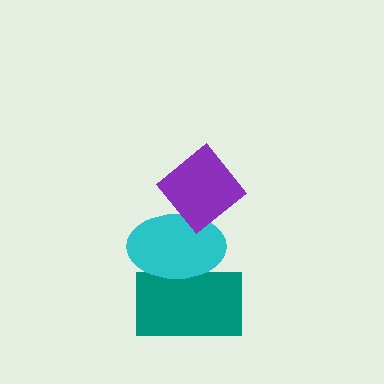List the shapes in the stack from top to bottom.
From top to bottom: the purple diamond, the cyan ellipse, the teal rectangle.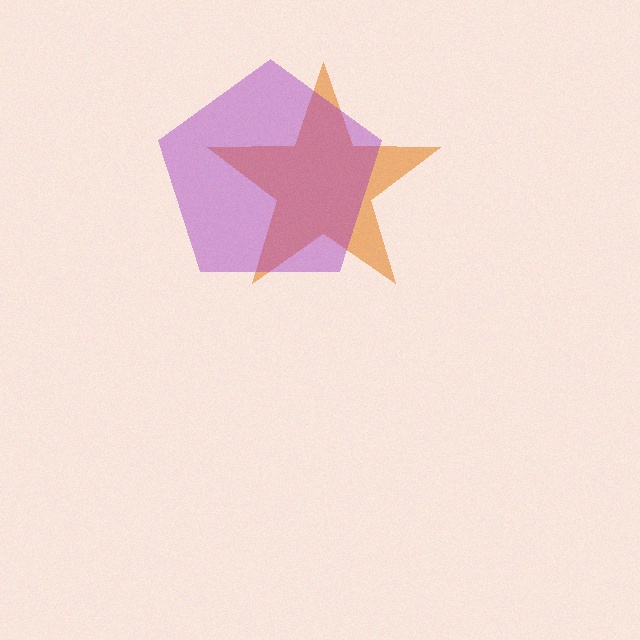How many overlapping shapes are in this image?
There are 2 overlapping shapes in the image.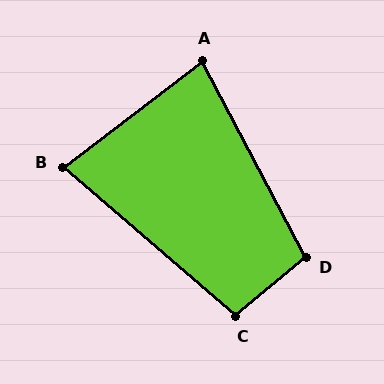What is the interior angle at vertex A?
Approximately 81 degrees (acute).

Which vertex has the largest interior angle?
D, at approximately 102 degrees.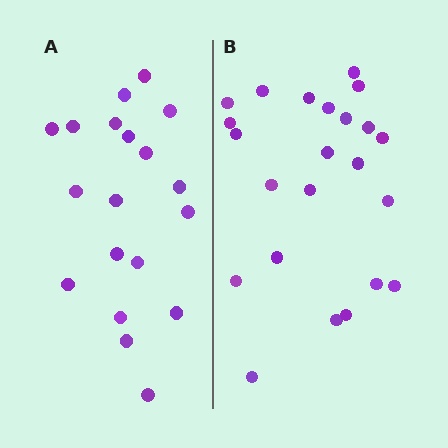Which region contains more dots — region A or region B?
Region B (the right region) has more dots.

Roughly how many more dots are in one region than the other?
Region B has about 4 more dots than region A.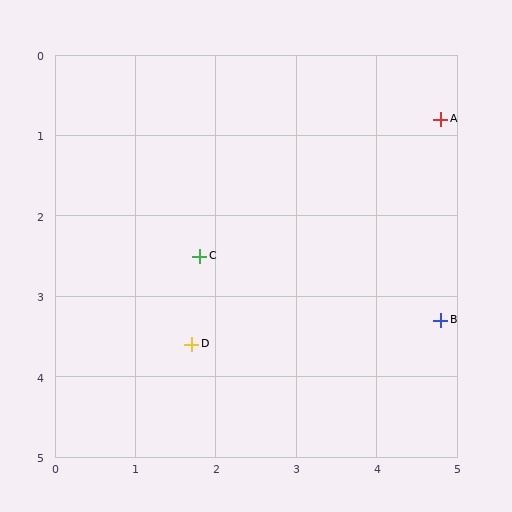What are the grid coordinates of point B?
Point B is at approximately (4.8, 3.3).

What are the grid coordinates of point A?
Point A is at approximately (4.8, 0.8).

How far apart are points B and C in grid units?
Points B and C are about 3.1 grid units apart.